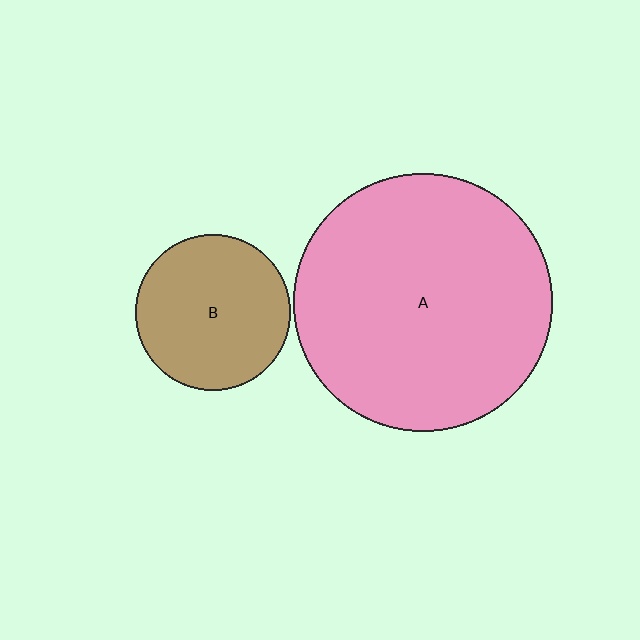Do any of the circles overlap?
No, none of the circles overlap.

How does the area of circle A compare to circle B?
Approximately 2.8 times.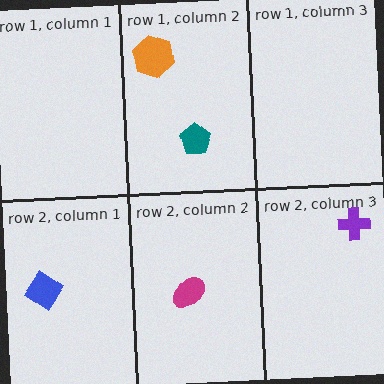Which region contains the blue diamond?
The row 2, column 1 region.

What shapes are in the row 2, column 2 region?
The magenta ellipse.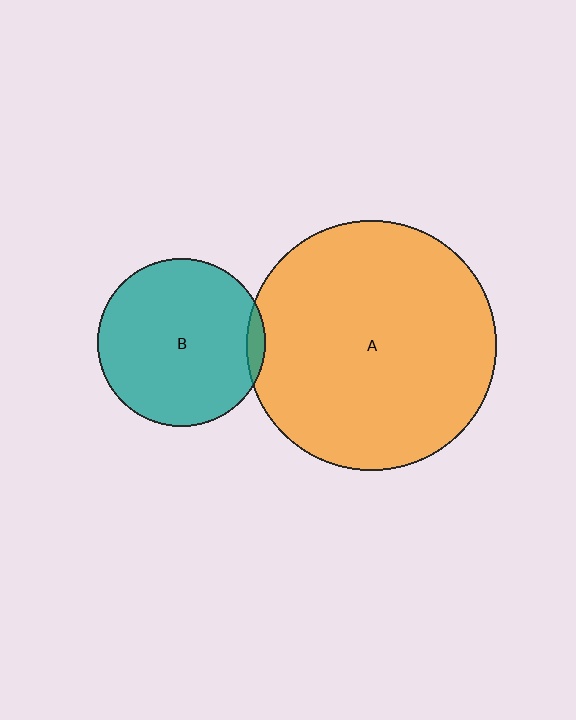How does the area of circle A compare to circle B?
Approximately 2.2 times.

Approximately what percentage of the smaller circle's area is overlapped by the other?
Approximately 5%.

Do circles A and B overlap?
Yes.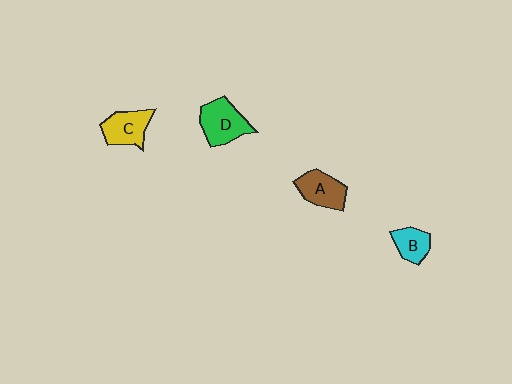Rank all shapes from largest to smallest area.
From largest to smallest: D (green), C (yellow), A (brown), B (cyan).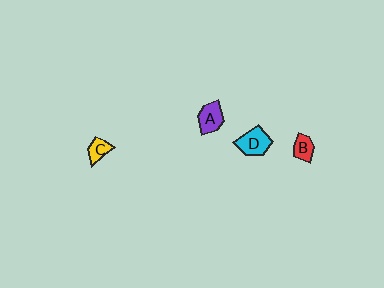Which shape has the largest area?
Shape D (cyan).